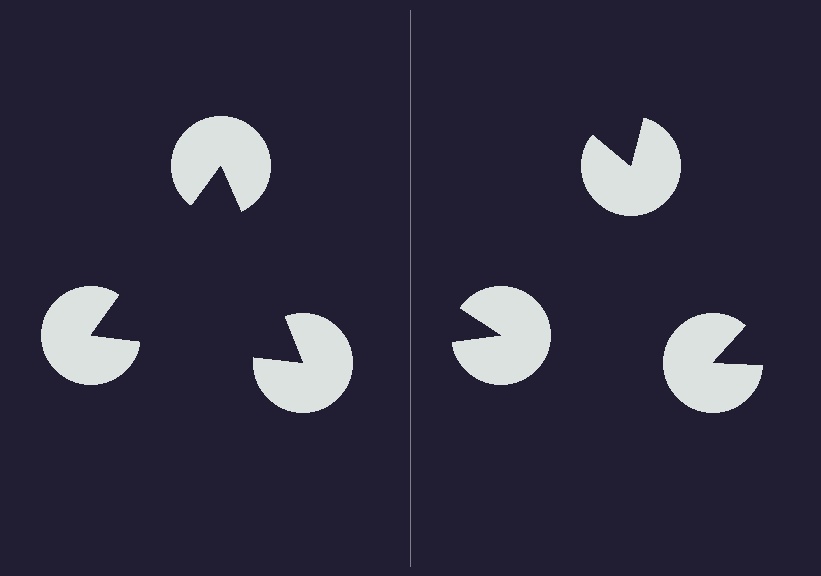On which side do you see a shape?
An illusory triangle appears on the left side. On the right side the wedge cuts are rotated, so no coherent shape forms.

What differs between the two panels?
The pac-man discs are positioned identically on both sides; only the wedge orientations differ. On the left they align to a triangle; on the right they are misaligned.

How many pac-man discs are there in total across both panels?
6 — 3 on each side.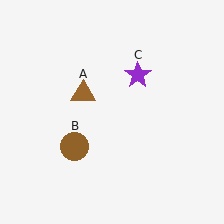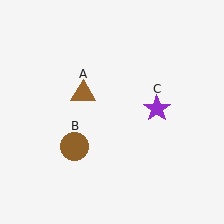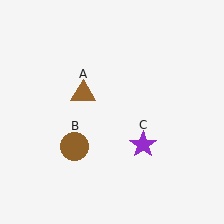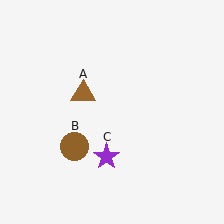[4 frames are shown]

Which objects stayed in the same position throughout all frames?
Brown triangle (object A) and brown circle (object B) remained stationary.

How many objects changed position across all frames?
1 object changed position: purple star (object C).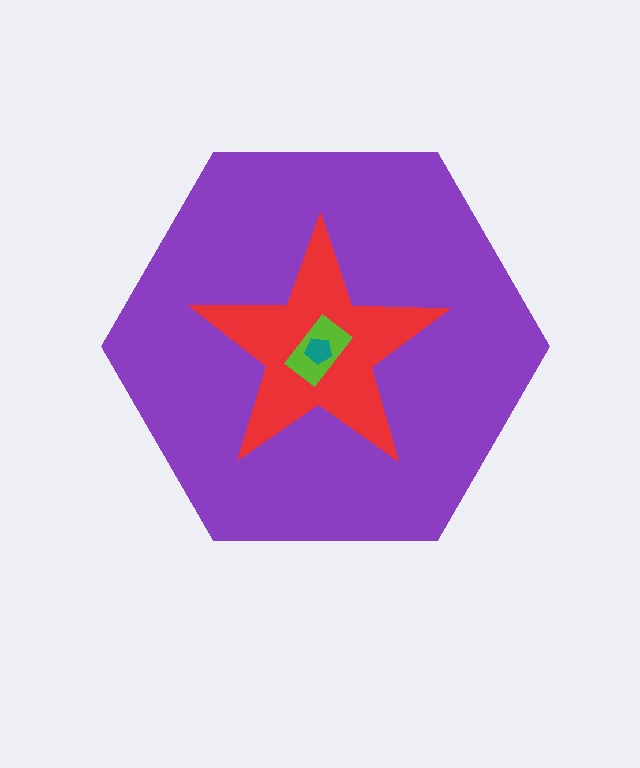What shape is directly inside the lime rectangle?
The teal pentagon.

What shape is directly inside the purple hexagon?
The red star.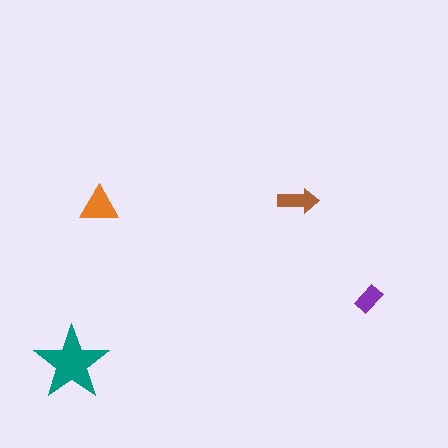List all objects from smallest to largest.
The purple rectangle, the brown arrow, the orange triangle, the teal star.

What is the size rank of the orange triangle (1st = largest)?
2nd.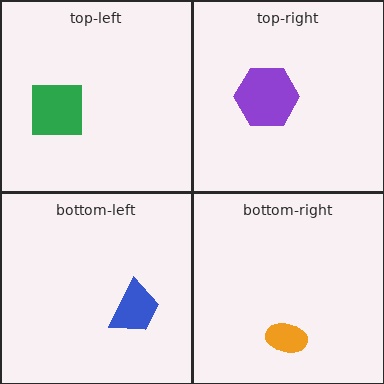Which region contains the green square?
The top-left region.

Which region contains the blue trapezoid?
The bottom-left region.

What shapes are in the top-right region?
The purple hexagon.